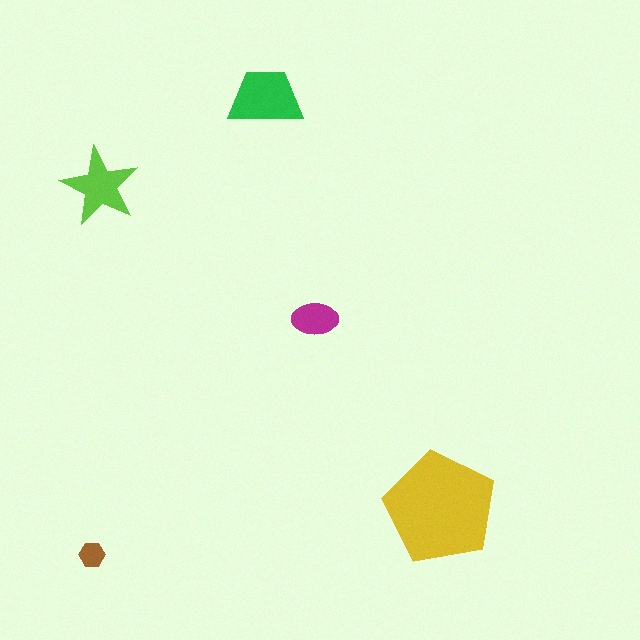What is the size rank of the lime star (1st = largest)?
3rd.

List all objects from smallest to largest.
The brown hexagon, the magenta ellipse, the lime star, the green trapezoid, the yellow pentagon.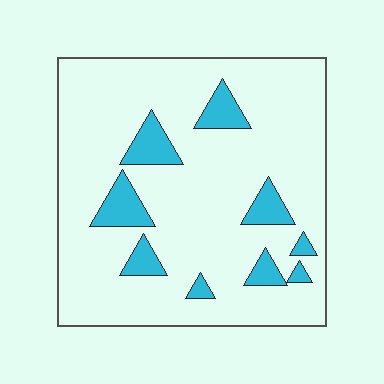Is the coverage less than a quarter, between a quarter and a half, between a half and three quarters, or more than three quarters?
Less than a quarter.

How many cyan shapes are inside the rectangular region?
9.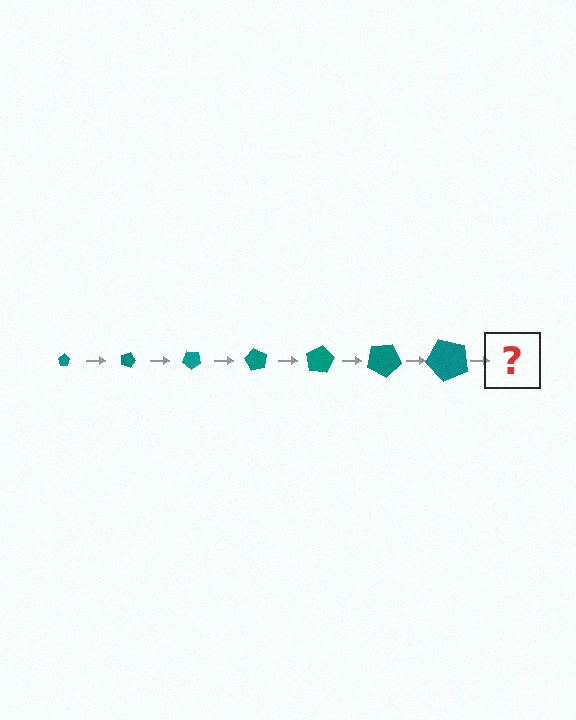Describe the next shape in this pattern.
It should be a pentagon, larger than the previous one and rotated 140 degrees from the start.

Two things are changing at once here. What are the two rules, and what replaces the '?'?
The two rules are that the pentagon grows larger each step and it rotates 20 degrees each step. The '?' should be a pentagon, larger than the previous one and rotated 140 degrees from the start.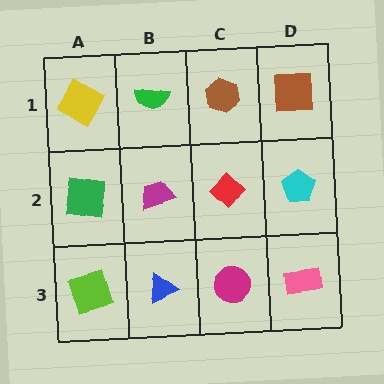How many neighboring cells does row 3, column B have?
3.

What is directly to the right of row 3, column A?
A blue triangle.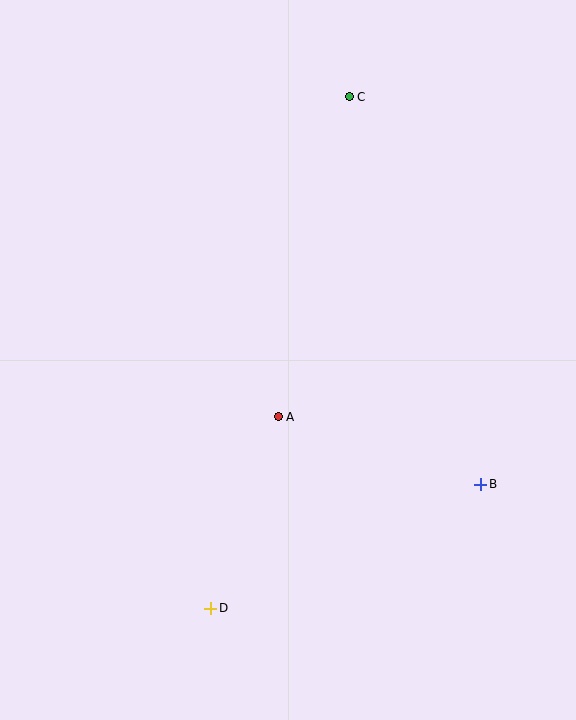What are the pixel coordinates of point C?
Point C is at (349, 97).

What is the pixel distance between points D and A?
The distance between D and A is 203 pixels.